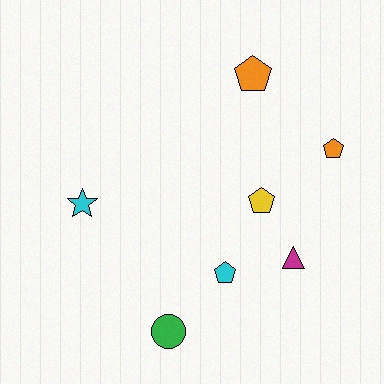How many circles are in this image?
There is 1 circle.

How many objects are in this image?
There are 7 objects.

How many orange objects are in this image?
There are 2 orange objects.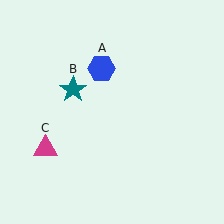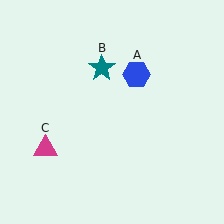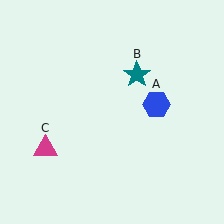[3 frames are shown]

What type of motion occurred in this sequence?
The blue hexagon (object A), teal star (object B) rotated clockwise around the center of the scene.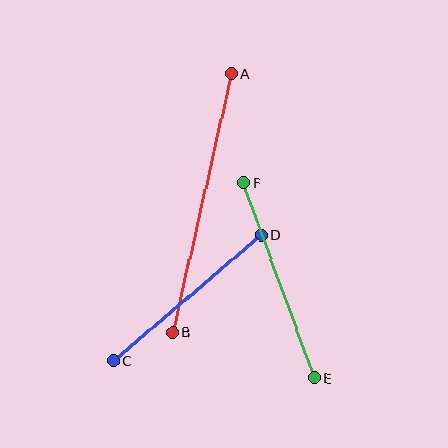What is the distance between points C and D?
The distance is approximately 194 pixels.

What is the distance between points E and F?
The distance is approximately 208 pixels.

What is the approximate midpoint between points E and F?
The midpoint is at approximately (279, 281) pixels.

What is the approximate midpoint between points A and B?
The midpoint is at approximately (202, 203) pixels.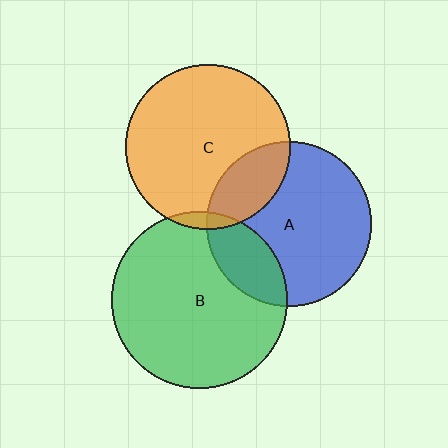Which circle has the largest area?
Circle B (green).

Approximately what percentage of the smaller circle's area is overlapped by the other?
Approximately 20%.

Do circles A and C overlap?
Yes.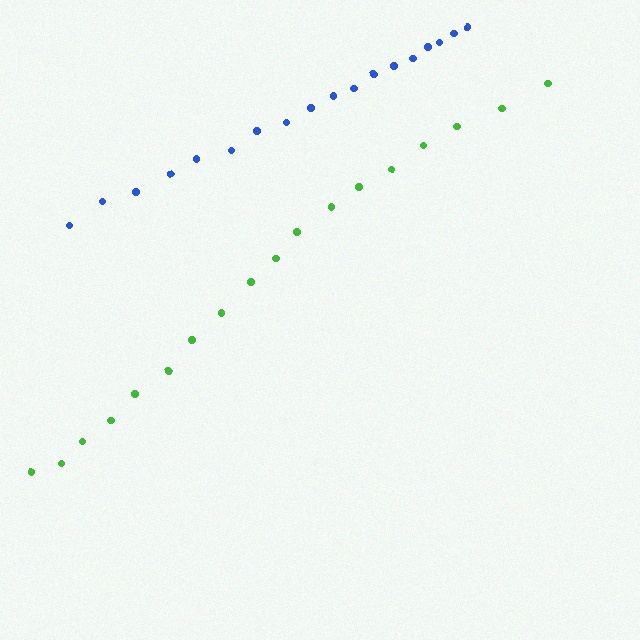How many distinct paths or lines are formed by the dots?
There are 2 distinct paths.